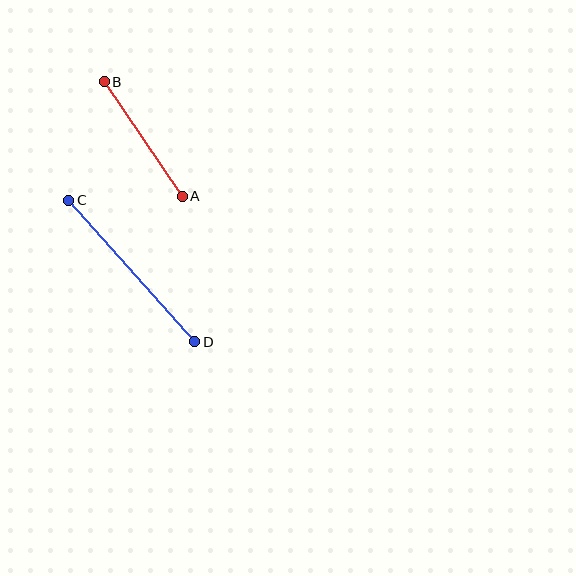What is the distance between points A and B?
The distance is approximately 139 pixels.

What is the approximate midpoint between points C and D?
The midpoint is at approximately (132, 271) pixels.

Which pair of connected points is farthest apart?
Points C and D are farthest apart.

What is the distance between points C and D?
The distance is approximately 189 pixels.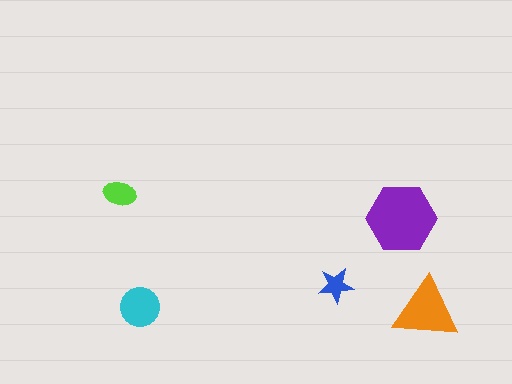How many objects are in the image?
There are 5 objects in the image.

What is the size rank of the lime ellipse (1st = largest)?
4th.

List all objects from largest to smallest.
The purple hexagon, the orange triangle, the cyan circle, the lime ellipse, the blue star.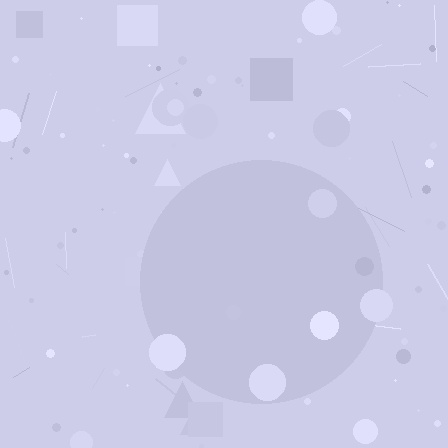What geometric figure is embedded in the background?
A circle is embedded in the background.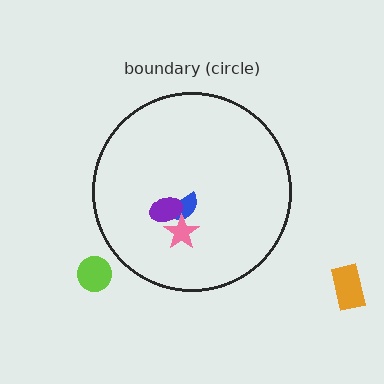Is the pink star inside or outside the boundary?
Inside.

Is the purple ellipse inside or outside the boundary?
Inside.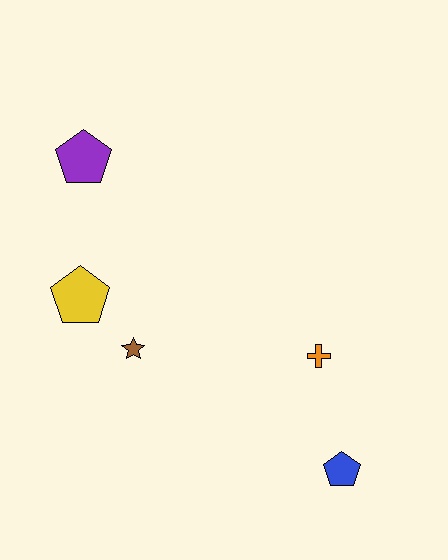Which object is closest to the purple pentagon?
The yellow pentagon is closest to the purple pentagon.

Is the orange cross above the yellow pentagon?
No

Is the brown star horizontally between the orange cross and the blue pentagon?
No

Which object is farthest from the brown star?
The blue pentagon is farthest from the brown star.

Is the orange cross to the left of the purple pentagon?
No